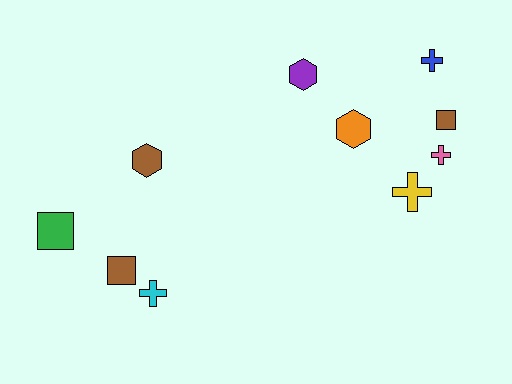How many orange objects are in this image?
There is 1 orange object.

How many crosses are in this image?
There are 4 crosses.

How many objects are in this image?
There are 10 objects.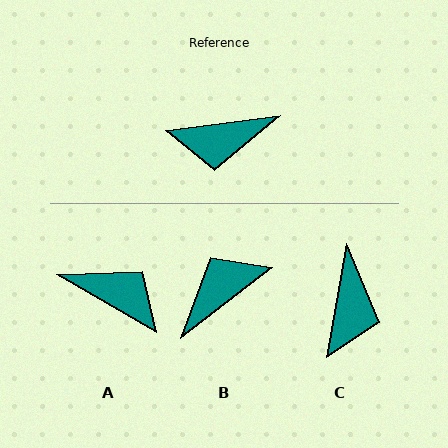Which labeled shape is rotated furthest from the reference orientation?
B, about 150 degrees away.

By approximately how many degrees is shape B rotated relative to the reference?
Approximately 150 degrees clockwise.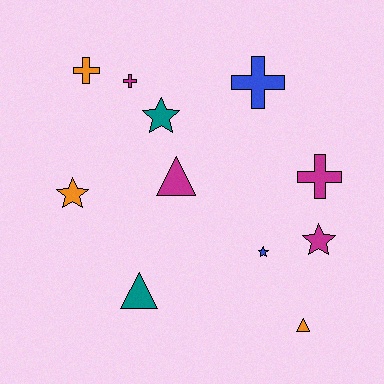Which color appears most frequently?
Magenta, with 4 objects.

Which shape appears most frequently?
Cross, with 4 objects.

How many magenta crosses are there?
There are 2 magenta crosses.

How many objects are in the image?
There are 11 objects.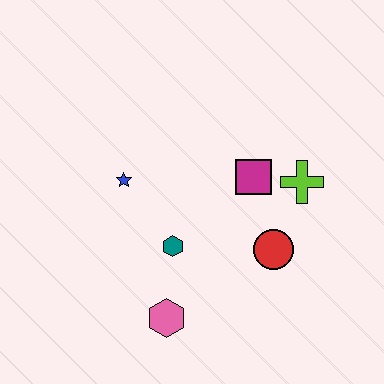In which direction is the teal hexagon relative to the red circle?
The teal hexagon is to the left of the red circle.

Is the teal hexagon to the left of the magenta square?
Yes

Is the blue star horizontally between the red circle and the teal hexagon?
No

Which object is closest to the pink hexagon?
The teal hexagon is closest to the pink hexagon.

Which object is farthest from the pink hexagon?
The lime cross is farthest from the pink hexagon.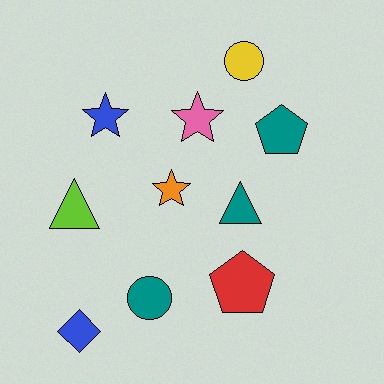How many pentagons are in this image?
There are 2 pentagons.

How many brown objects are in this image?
There are no brown objects.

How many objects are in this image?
There are 10 objects.